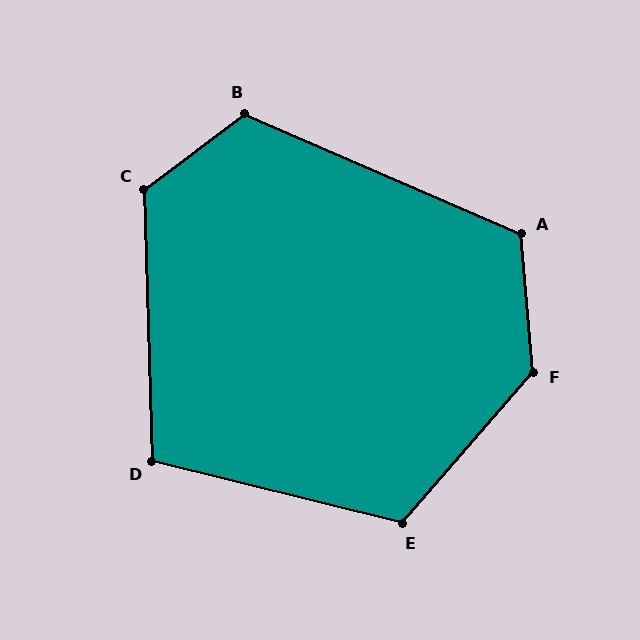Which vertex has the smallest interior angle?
D, at approximately 106 degrees.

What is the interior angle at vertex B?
Approximately 120 degrees (obtuse).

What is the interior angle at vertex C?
Approximately 125 degrees (obtuse).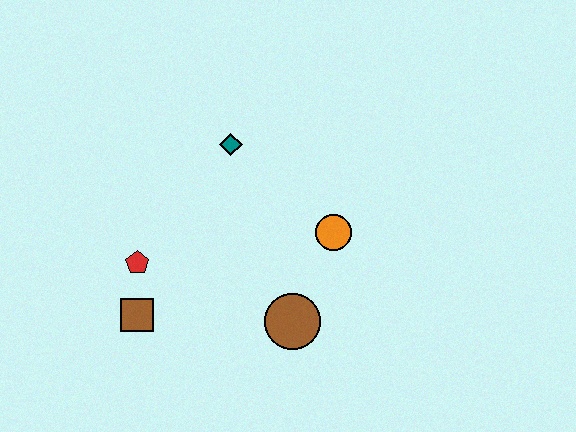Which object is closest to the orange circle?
The brown circle is closest to the orange circle.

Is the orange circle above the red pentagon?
Yes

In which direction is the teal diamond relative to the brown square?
The teal diamond is above the brown square.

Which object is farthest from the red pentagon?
The orange circle is farthest from the red pentagon.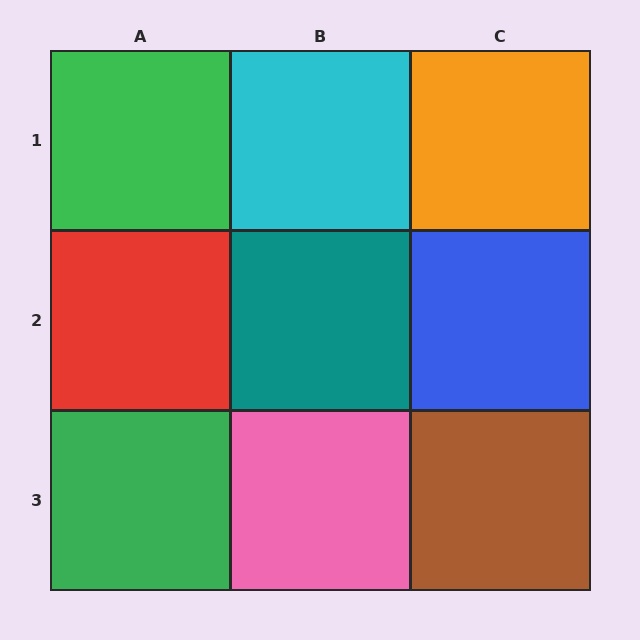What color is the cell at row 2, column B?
Teal.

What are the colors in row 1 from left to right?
Green, cyan, orange.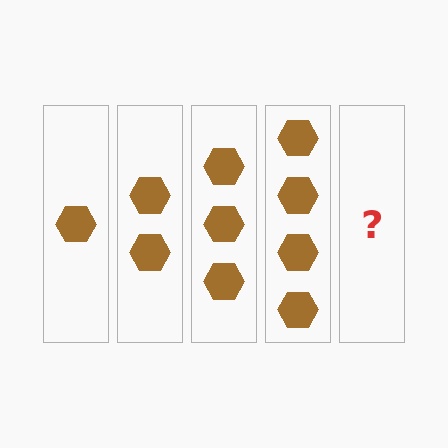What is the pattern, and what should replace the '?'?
The pattern is that each step adds one more hexagon. The '?' should be 5 hexagons.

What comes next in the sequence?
The next element should be 5 hexagons.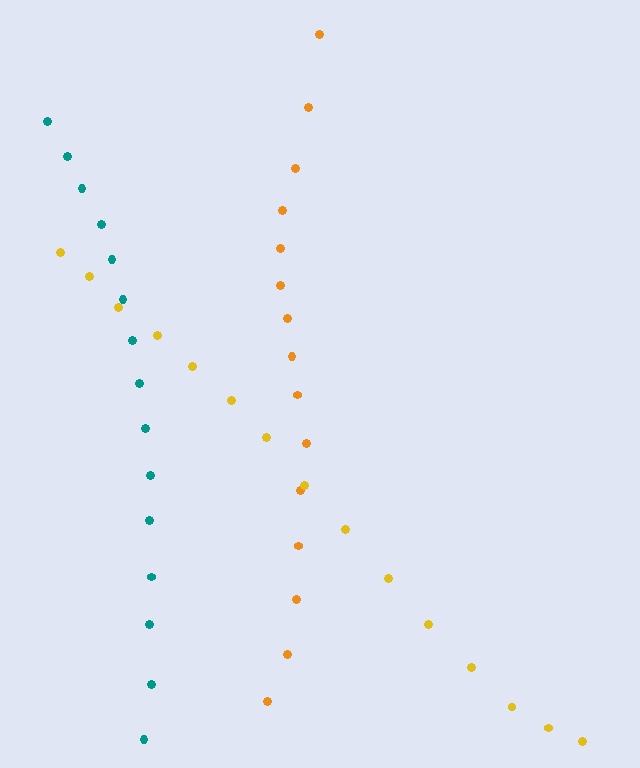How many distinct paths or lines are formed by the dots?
There are 3 distinct paths.